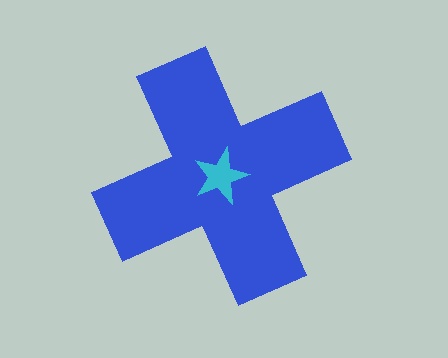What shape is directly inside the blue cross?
The cyan star.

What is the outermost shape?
The blue cross.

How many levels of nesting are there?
2.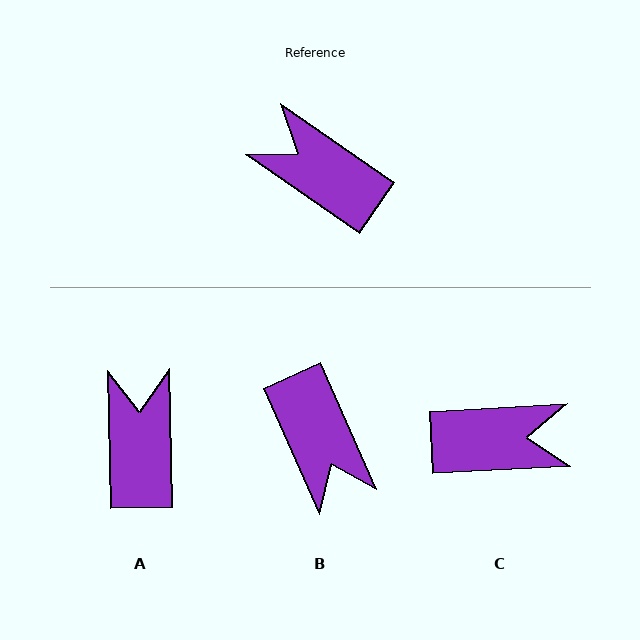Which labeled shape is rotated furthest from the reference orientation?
B, about 149 degrees away.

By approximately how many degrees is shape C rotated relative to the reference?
Approximately 142 degrees clockwise.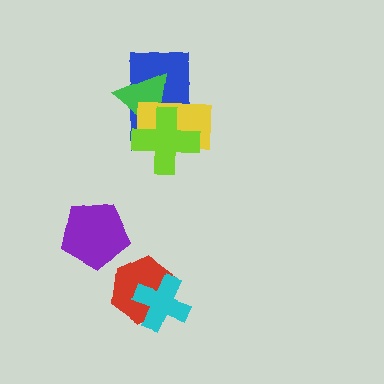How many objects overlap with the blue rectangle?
3 objects overlap with the blue rectangle.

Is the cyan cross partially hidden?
No, no other shape covers it.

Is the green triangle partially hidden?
Yes, it is partially covered by another shape.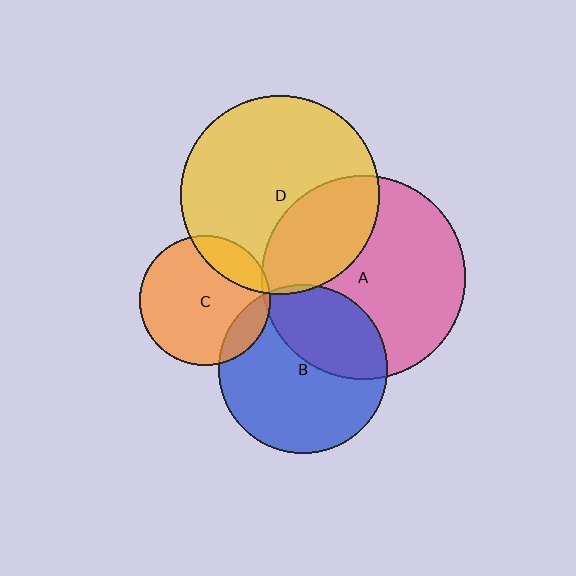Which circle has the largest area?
Circle A (pink).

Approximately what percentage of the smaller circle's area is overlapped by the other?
Approximately 5%.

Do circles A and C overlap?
Yes.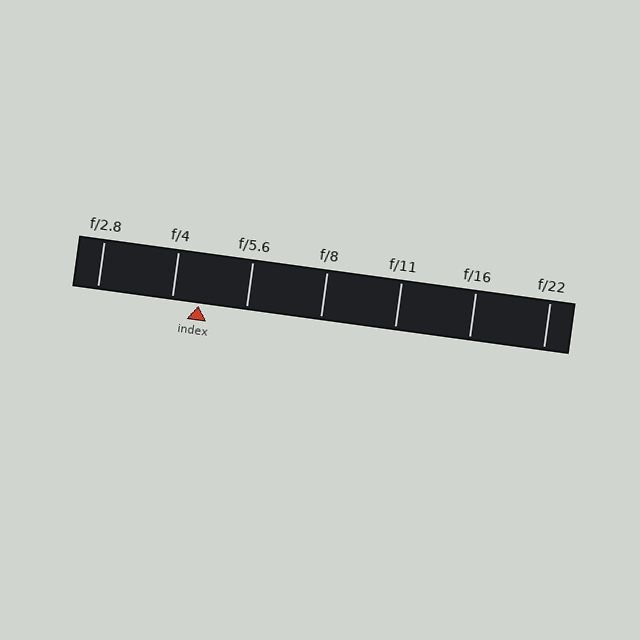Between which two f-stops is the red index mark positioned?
The index mark is between f/4 and f/5.6.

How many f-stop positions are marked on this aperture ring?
There are 7 f-stop positions marked.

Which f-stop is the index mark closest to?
The index mark is closest to f/4.